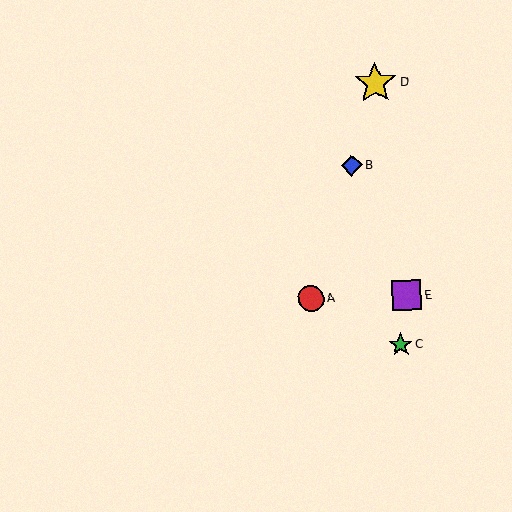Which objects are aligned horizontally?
Objects A, E are aligned horizontally.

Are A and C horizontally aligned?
No, A is at y≈299 and C is at y≈345.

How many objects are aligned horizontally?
2 objects (A, E) are aligned horizontally.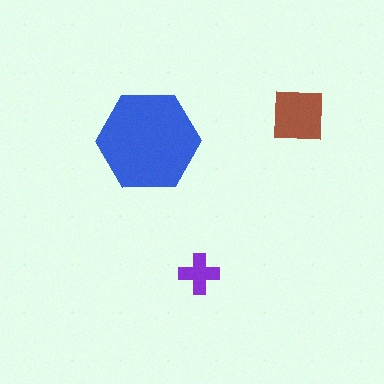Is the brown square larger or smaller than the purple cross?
Larger.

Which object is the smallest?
The purple cross.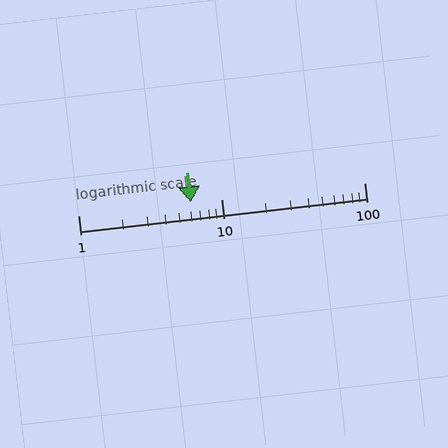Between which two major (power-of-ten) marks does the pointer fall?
The pointer is between 1 and 10.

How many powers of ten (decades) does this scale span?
The scale spans 2 decades, from 1 to 100.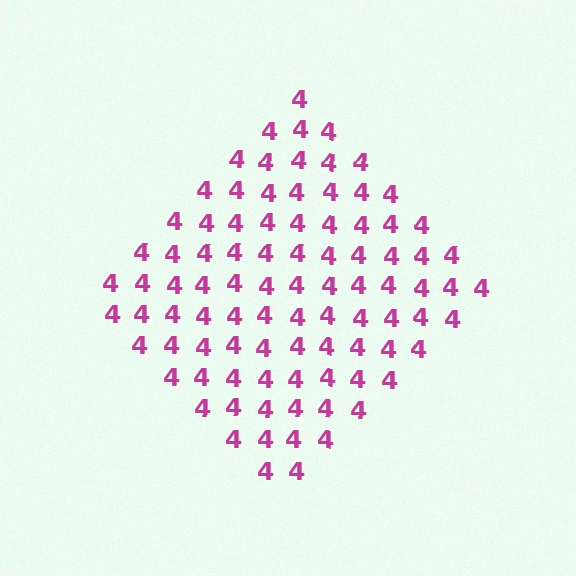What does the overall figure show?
The overall figure shows a diamond.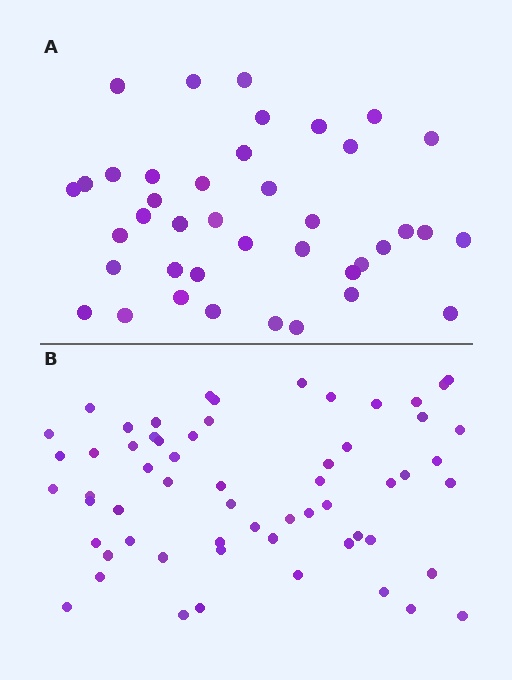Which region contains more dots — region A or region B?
Region B (the bottom region) has more dots.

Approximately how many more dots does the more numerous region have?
Region B has approximately 20 more dots than region A.